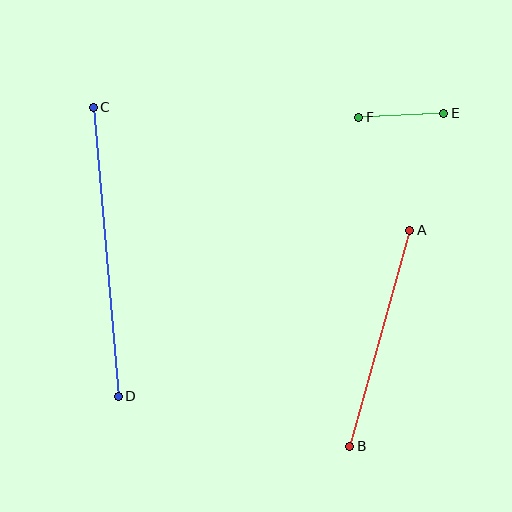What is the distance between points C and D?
The distance is approximately 290 pixels.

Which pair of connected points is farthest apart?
Points C and D are farthest apart.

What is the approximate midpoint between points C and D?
The midpoint is at approximately (106, 252) pixels.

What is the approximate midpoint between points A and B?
The midpoint is at approximately (380, 338) pixels.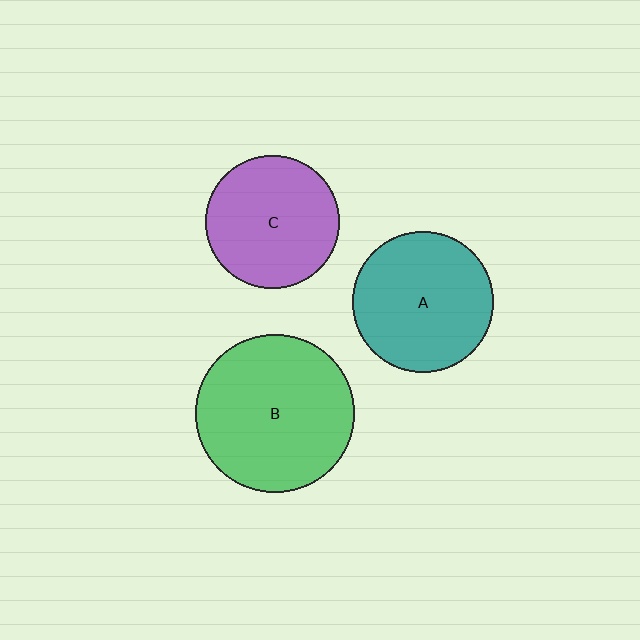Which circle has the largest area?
Circle B (green).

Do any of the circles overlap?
No, none of the circles overlap.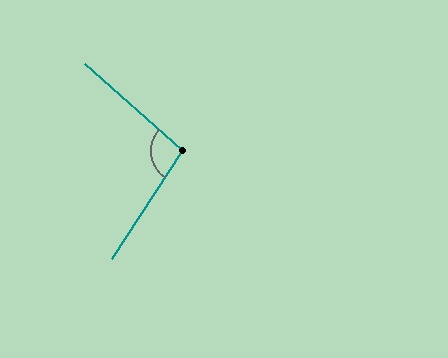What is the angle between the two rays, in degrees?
Approximately 99 degrees.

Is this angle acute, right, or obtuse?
It is obtuse.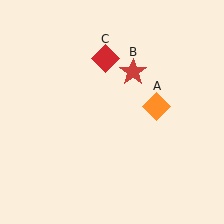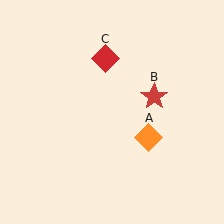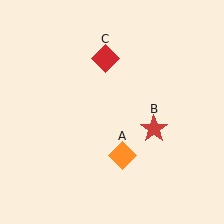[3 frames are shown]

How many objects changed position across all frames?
2 objects changed position: orange diamond (object A), red star (object B).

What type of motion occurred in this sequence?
The orange diamond (object A), red star (object B) rotated clockwise around the center of the scene.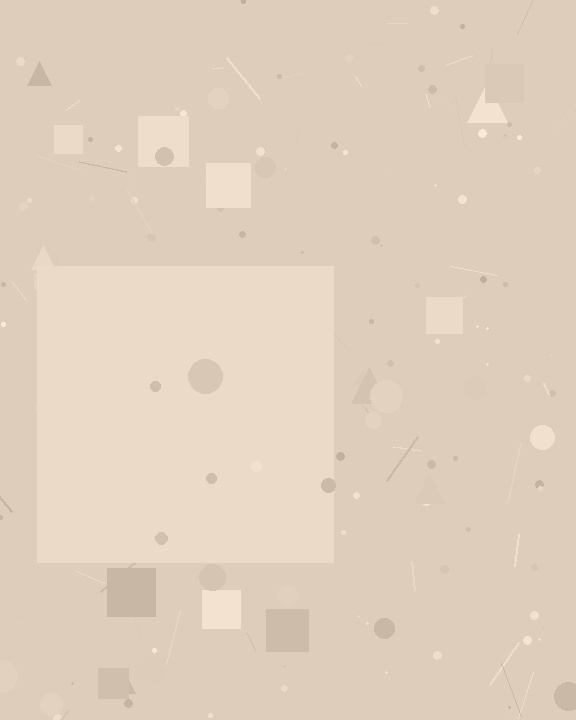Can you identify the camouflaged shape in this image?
The camouflaged shape is a square.